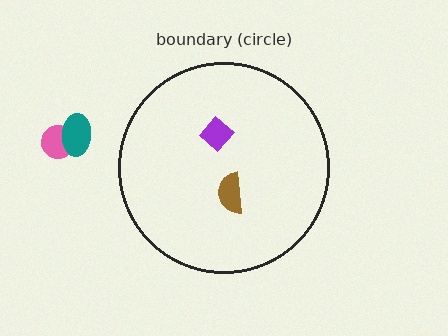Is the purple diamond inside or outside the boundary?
Inside.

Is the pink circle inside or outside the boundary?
Outside.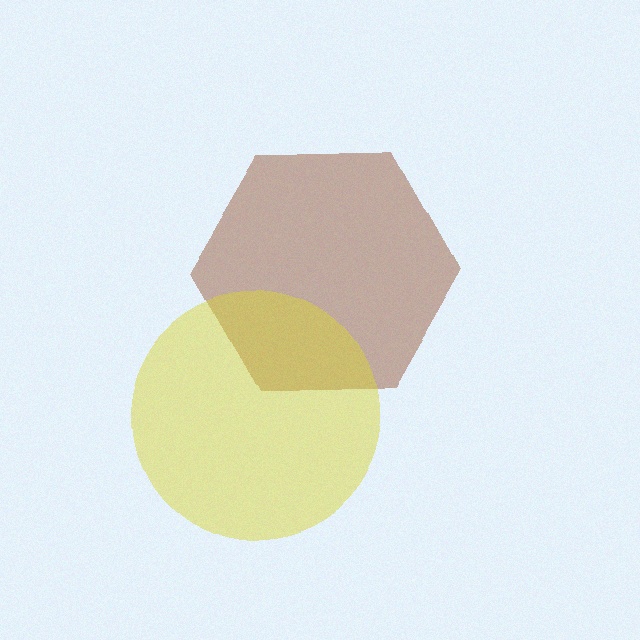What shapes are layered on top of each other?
The layered shapes are: a brown hexagon, a yellow circle.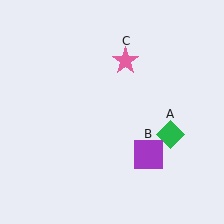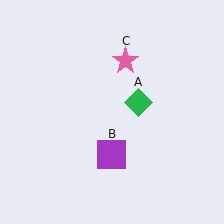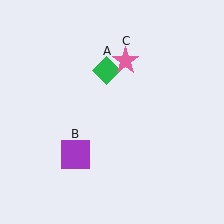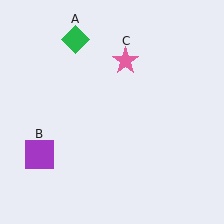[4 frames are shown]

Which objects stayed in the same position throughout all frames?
Pink star (object C) remained stationary.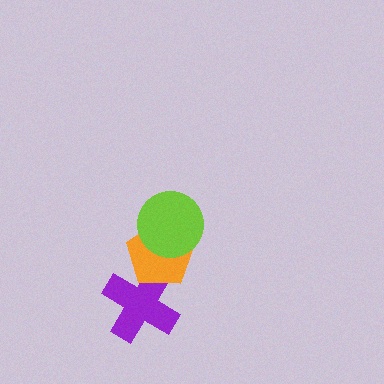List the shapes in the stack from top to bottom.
From top to bottom: the lime circle, the orange pentagon, the purple cross.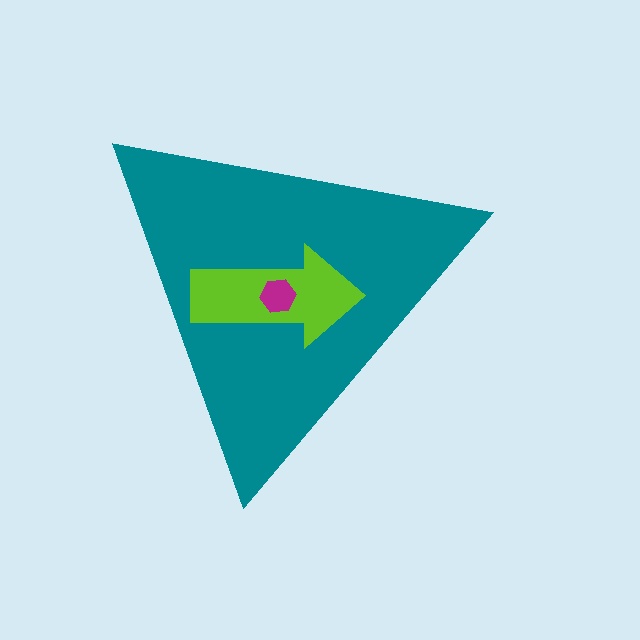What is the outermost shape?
The teal triangle.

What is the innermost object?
The magenta hexagon.